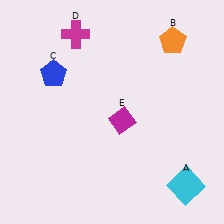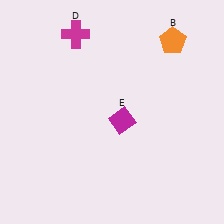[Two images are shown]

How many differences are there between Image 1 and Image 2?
There are 2 differences between the two images.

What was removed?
The cyan square (A), the blue pentagon (C) were removed in Image 2.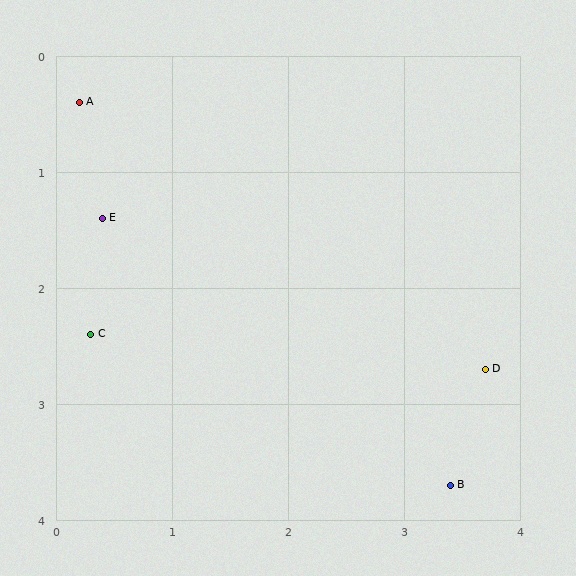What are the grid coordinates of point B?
Point B is at approximately (3.4, 3.7).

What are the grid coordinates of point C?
Point C is at approximately (0.3, 2.4).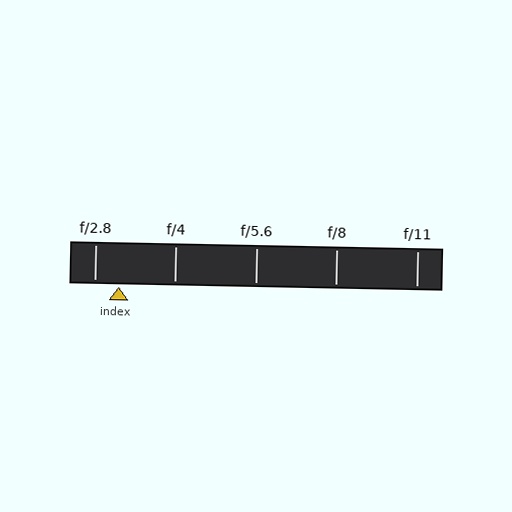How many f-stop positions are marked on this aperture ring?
There are 5 f-stop positions marked.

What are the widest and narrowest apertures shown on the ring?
The widest aperture shown is f/2.8 and the narrowest is f/11.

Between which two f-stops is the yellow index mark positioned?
The index mark is between f/2.8 and f/4.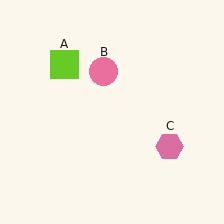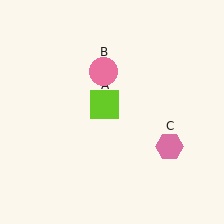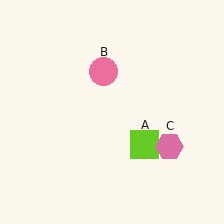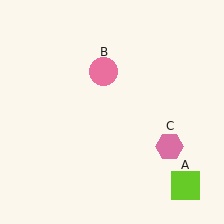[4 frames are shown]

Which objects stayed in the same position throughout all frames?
Pink circle (object B) and pink hexagon (object C) remained stationary.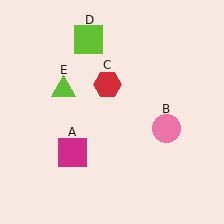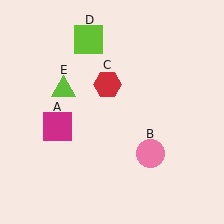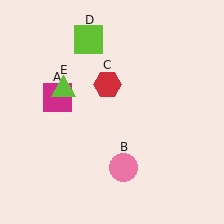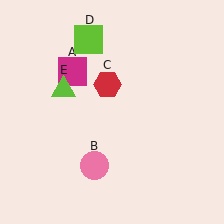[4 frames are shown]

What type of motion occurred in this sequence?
The magenta square (object A), pink circle (object B) rotated clockwise around the center of the scene.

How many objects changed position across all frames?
2 objects changed position: magenta square (object A), pink circle (object B).